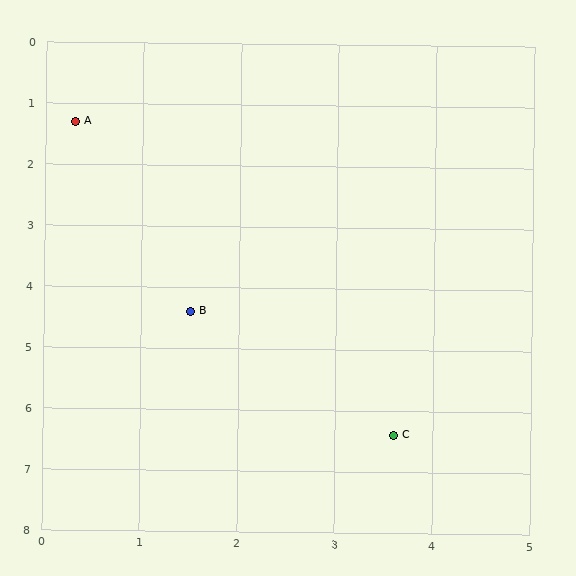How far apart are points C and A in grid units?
Points C and A are about 6.1 grid units apart.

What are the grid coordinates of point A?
Point A is at approximately (0.3, 1.3).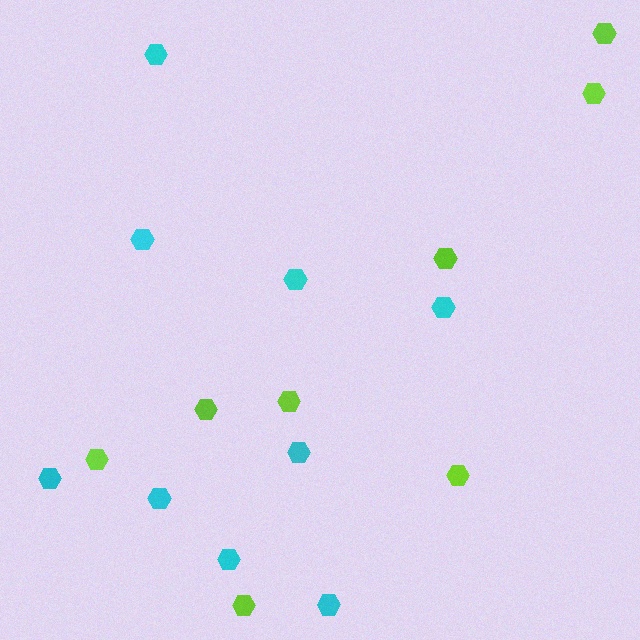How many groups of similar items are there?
There are 2 groups: one group of cyan hexagons (9) and one group of lime hexagons (8).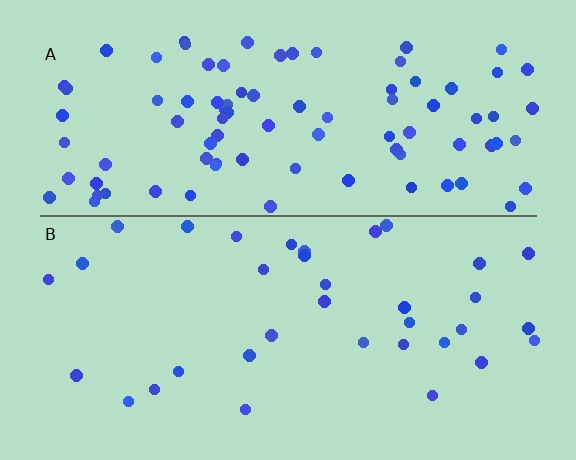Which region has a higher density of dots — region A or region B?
A (the top).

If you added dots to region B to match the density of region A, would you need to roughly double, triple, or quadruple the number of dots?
Approximately triple.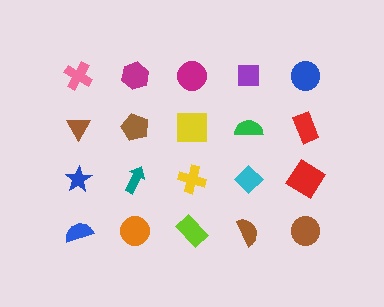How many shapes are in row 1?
5 shapes.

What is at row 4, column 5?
A brown circle.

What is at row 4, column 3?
A lime rectangle.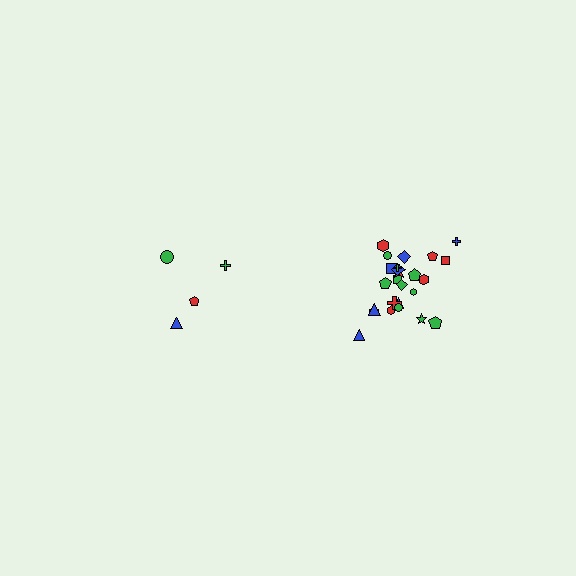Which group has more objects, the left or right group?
The right group.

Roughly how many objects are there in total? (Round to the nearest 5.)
Roughly 30 objects in total.